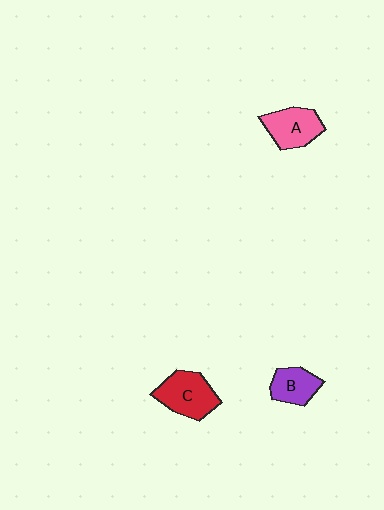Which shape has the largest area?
Shape C (red).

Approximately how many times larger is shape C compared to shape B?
Approximately 1.5 times.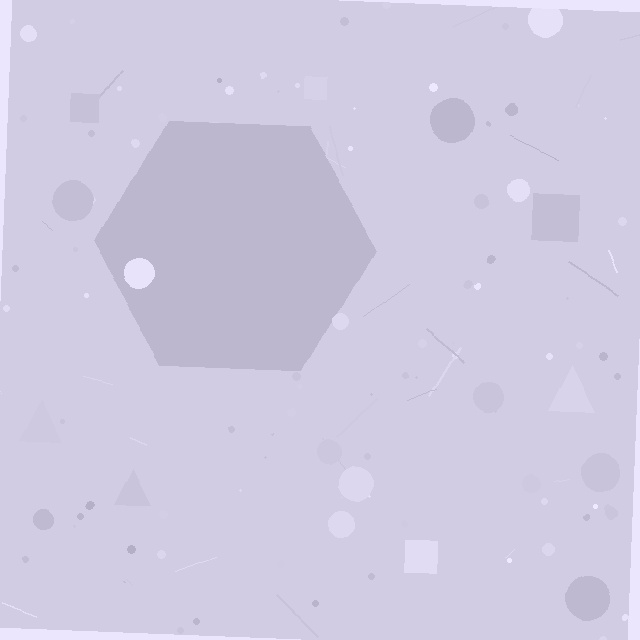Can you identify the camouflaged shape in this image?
The camouflaged shape is a hexagon.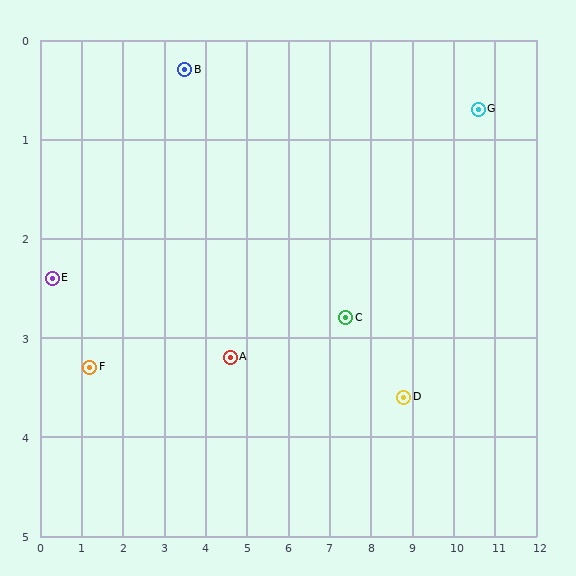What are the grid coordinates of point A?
Point A is at approximately (4.6, 3.2).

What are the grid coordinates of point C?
Point C is at approximately (7.4, 2.8).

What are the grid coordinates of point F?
Point F is at approximately (1.2, 3.3).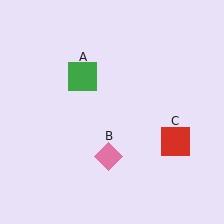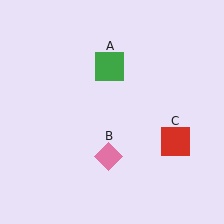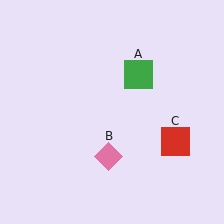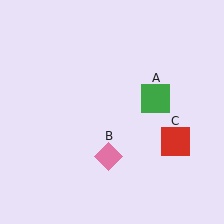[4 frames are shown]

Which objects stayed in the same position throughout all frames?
Pink diamond (object B) and red square (object C) remained stationary.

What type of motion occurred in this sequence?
The green square (object A) rotated clockwise around the center of the scene.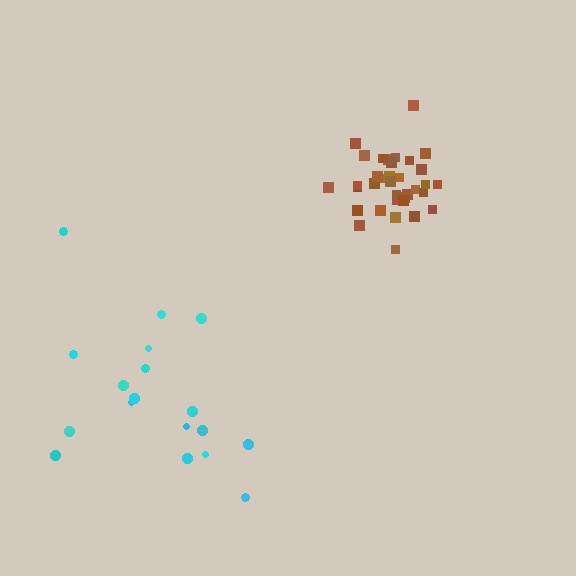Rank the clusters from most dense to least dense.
brown, cyan.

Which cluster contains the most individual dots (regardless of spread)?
Brown (35).